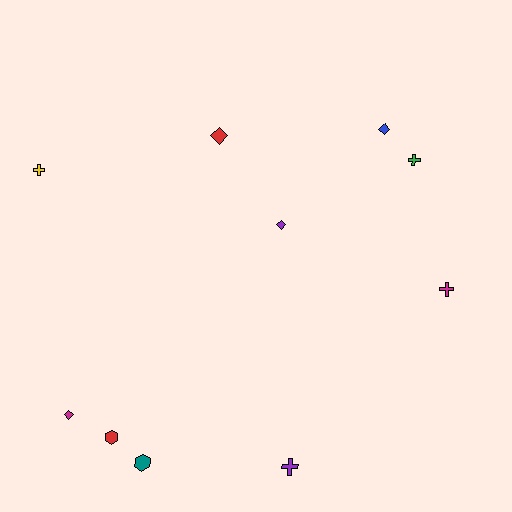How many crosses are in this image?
There are 4 crosses.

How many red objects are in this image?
There are 2 red objects.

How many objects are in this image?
There are 10 objects.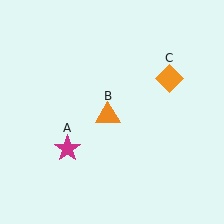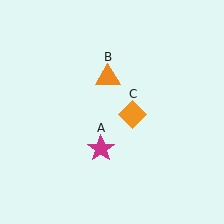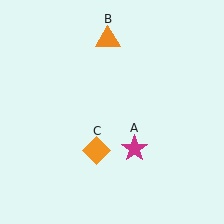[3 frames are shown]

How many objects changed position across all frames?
3 objects changed position: magenta star (object A), orange triangle (object B), orange diamond (object C).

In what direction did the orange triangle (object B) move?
The orange triangle (object B) moved up.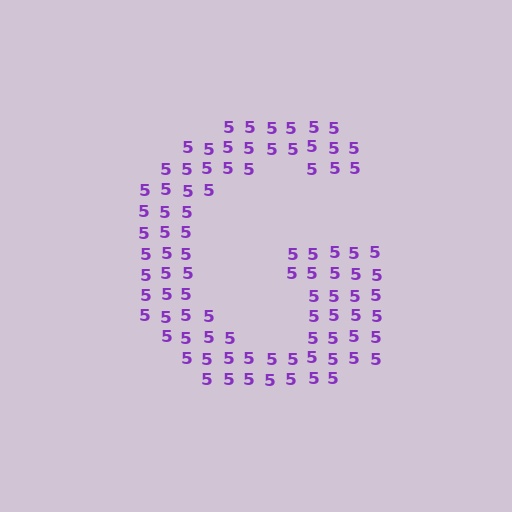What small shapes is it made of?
It is made of small digit 5's.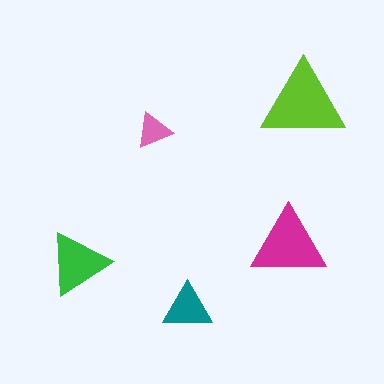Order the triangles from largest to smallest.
the lime one, the magenta one, the green one, the teal one, the pink one.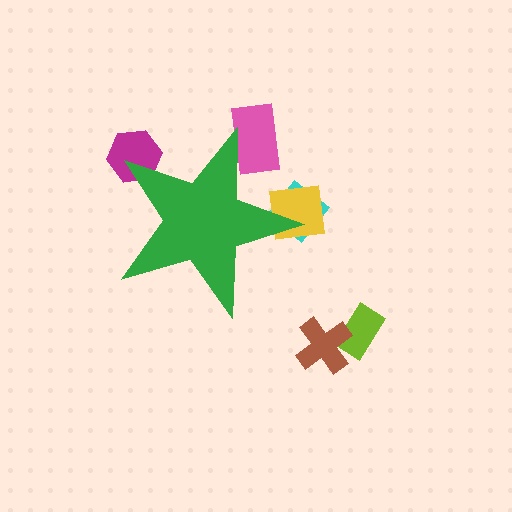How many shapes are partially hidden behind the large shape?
4 shapes are partially hidden.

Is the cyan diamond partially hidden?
Yes, the cyan diamond is partially hidden behind the green star.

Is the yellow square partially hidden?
Yes, the yellow square is partially hidden behind the green star.